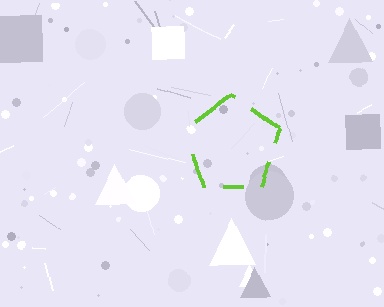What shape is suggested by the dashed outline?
The dashed outline suggests a pentagon.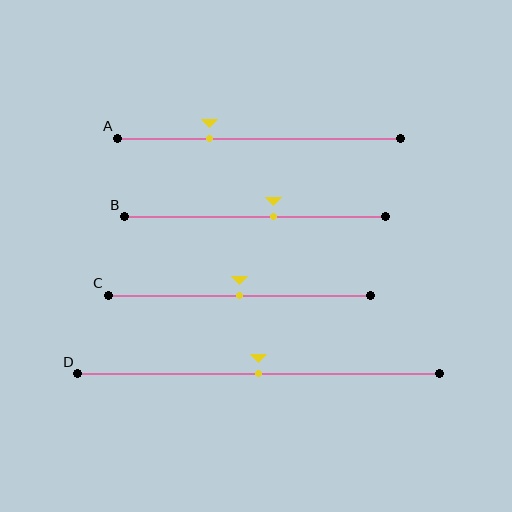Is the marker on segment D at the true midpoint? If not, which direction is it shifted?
Yes, the marker on segment D is at the true midpoint.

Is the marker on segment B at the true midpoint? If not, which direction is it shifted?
No, the marker on segment B is shifted to the right by about 7% of the segment length.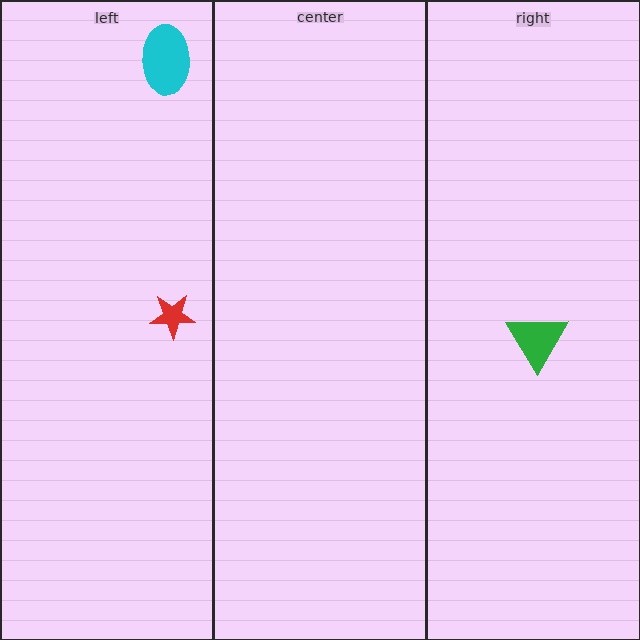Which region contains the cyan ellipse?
The left region.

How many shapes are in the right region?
1.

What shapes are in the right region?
The green triangle.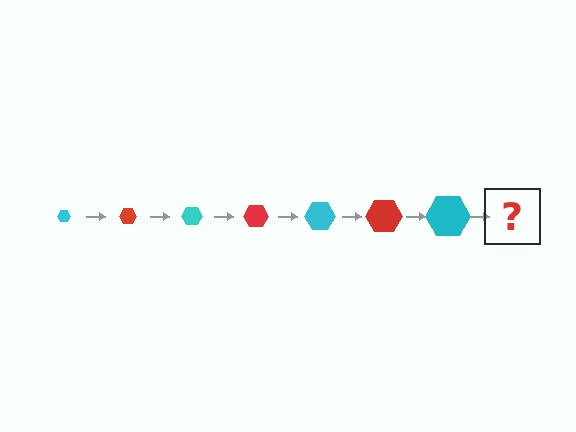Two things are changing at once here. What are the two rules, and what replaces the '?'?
The two rules are that the hexagon grows larger each step and the color cycles through cyan and red. The '?' should be a red hexagon, larger than the previous one.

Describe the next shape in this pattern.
It should be a red hexagon, larger than the previous one.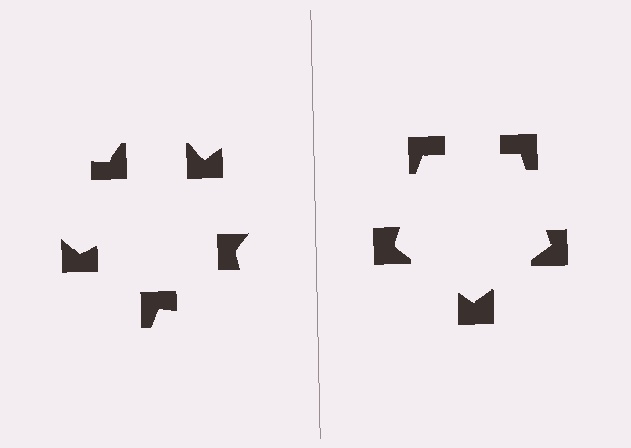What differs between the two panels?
The notched squares are positioned identically on both sides; only the wedge orientations differ. On the right they align to a pentagon; on the left they are misaligned.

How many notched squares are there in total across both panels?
10 — 5 on each side.